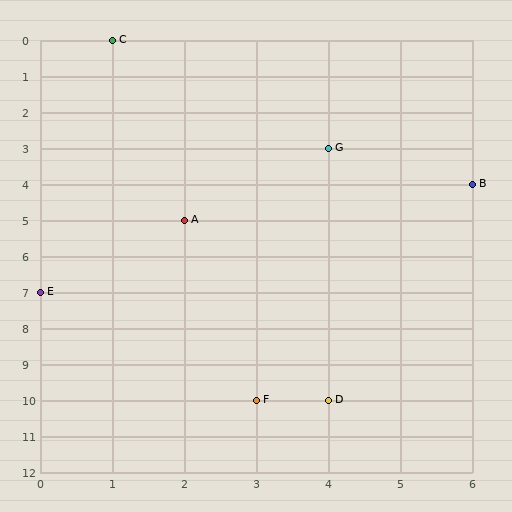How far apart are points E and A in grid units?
Points E and A are 2 columns and 2 rows apart (about 2.8 grid units diagonally).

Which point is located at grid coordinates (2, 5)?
Point A is at (2, 5).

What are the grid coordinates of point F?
Point F is at grid coordinates (3, 10).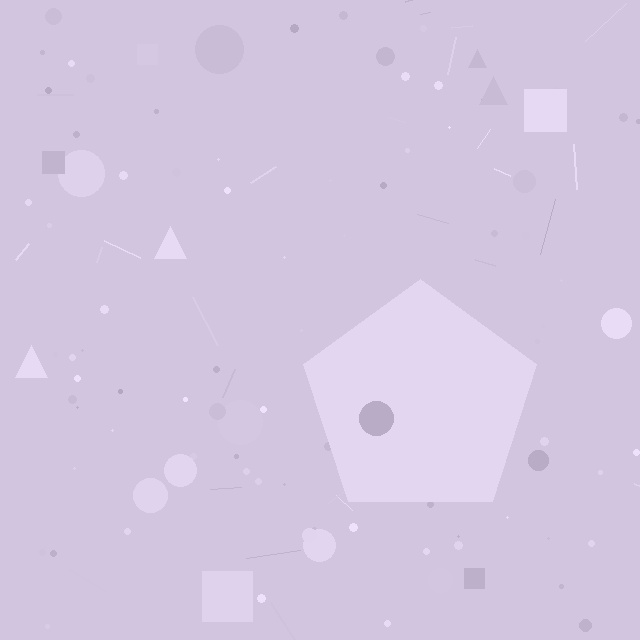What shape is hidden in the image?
A pentagon is hidden in the image.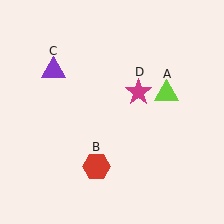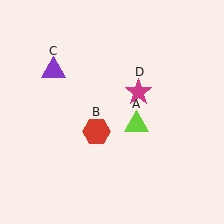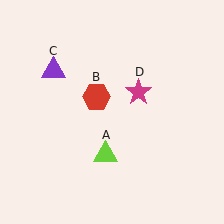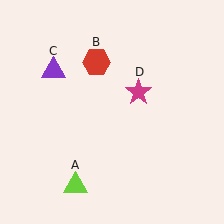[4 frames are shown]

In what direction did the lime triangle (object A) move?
The lime triangle (object A) moved down and to the left.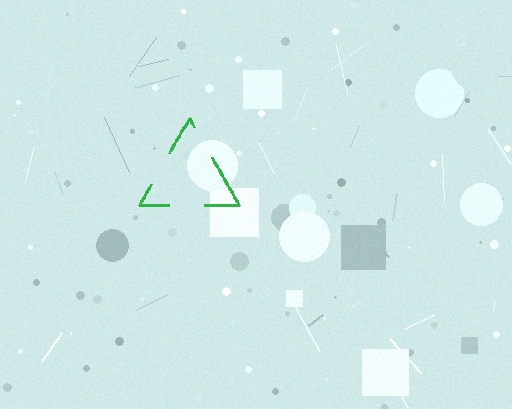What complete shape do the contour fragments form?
The contour fragments form a triangle.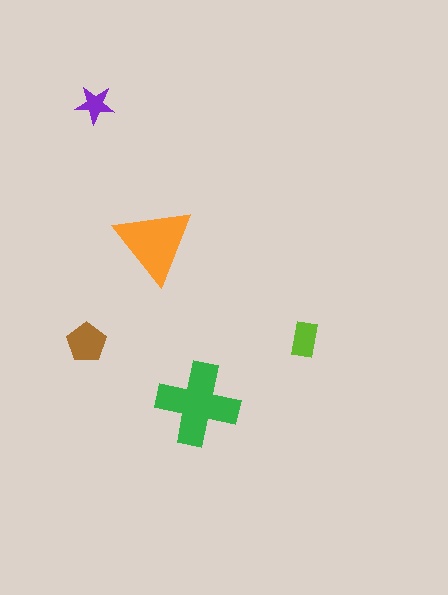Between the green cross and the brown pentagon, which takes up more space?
The green cross.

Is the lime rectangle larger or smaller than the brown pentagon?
Smaller.